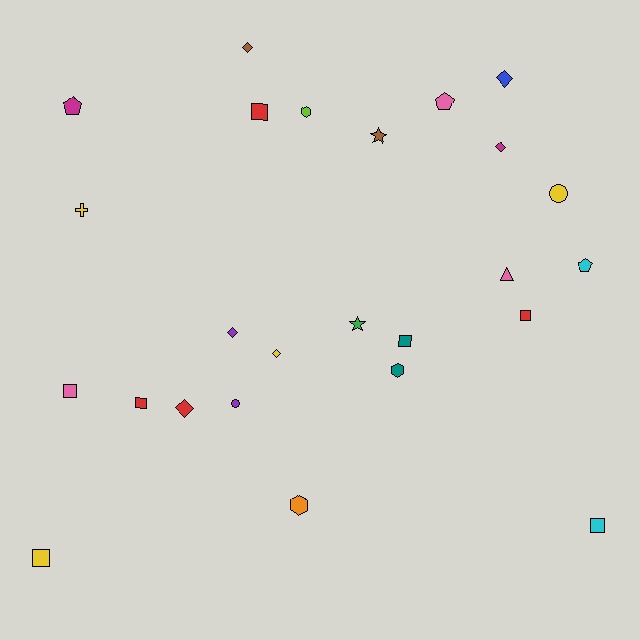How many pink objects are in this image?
There are 3 pink objects.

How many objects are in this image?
There are 25 objects.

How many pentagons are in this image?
There are 3 pentagons.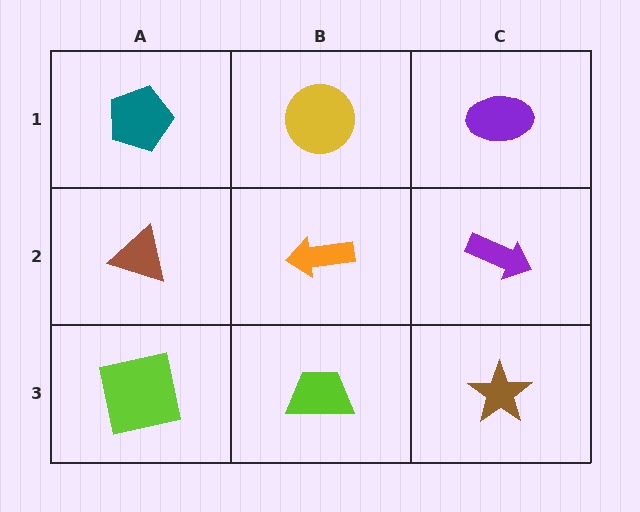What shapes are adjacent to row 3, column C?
A purple arrow (row 2, column C), a lime trapezoid (row 3, column B).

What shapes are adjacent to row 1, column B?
An orange arrow (row 2, column B), a teal pentagon (row 1, column A), a purple ellipse (row 1, column C).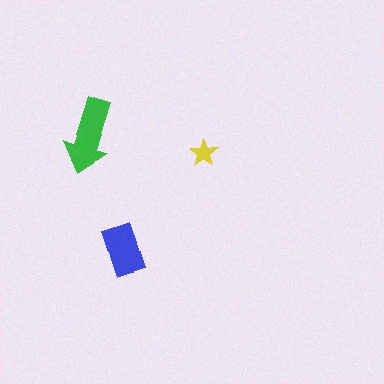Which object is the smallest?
The yellow star.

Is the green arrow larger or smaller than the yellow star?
Larger.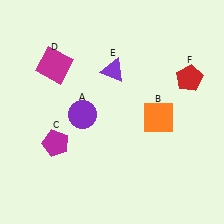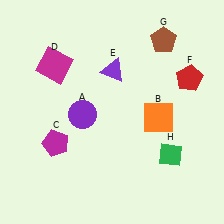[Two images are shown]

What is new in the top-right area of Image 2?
A brown pentagon (G) was added in the top-right area of Image 2.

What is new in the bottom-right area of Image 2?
A green diamond (H) was added in the bottom-right area of Image 2.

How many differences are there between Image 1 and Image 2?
There are 2 differences between the two images.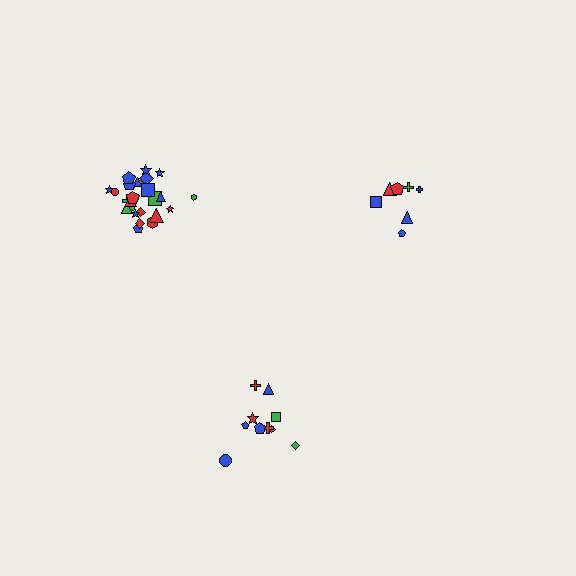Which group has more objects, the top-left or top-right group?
The top-left group.